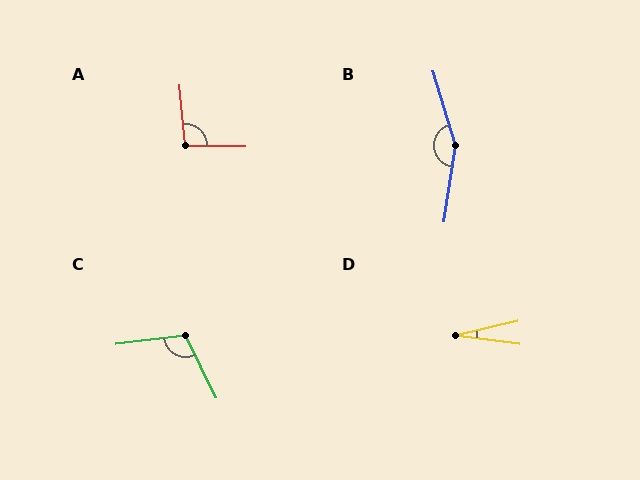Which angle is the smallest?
D, at approximately 20 degrees.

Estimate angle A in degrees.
Approximately 96 degrees.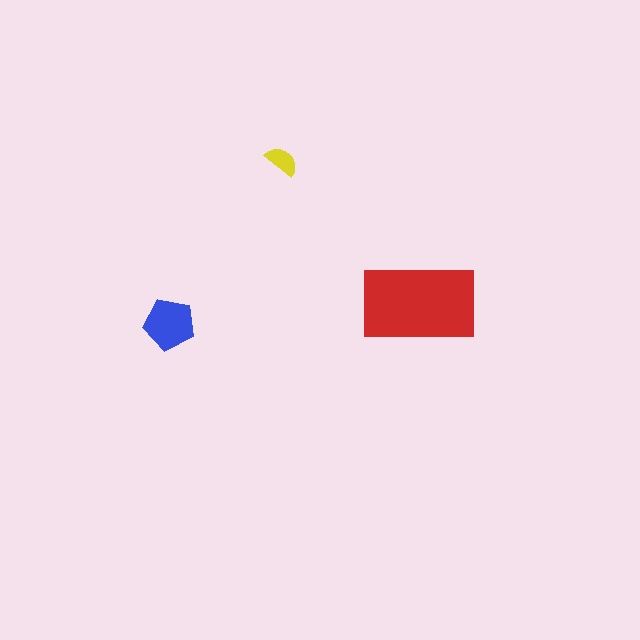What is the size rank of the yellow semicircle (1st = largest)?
3rd.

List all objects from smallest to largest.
The yellow semicircle, the blue pentagon, the red rectangle.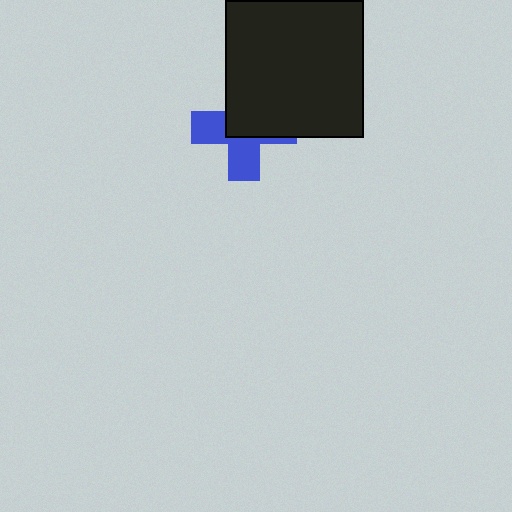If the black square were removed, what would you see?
You would see the complete blue cross.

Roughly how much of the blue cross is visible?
About half of it is visible (roughly 47%).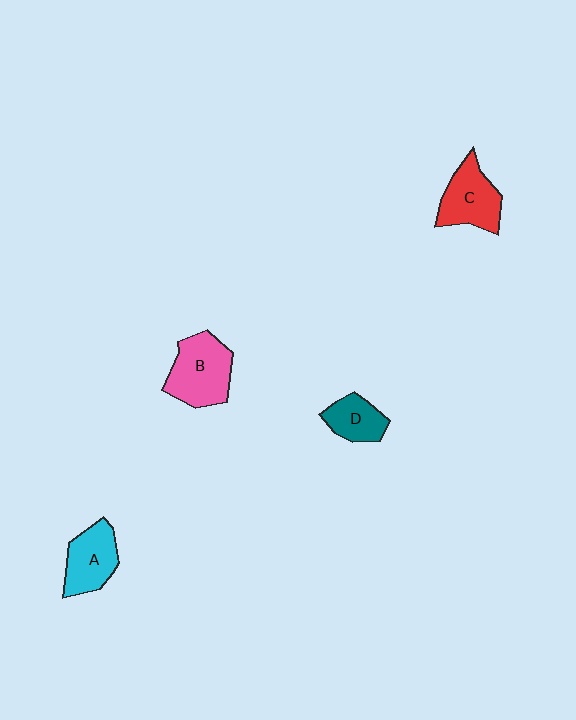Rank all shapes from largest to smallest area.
From largest to smallest: B (pink), C (red), A (cyan), D (teal).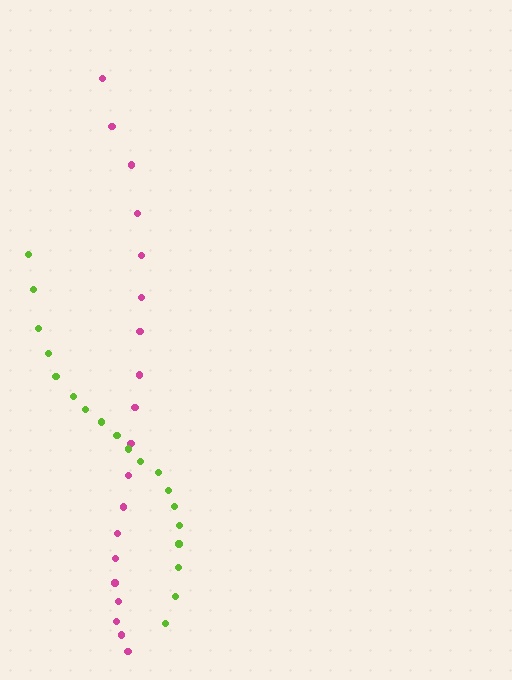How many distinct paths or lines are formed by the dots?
There are 2 distinct paths.